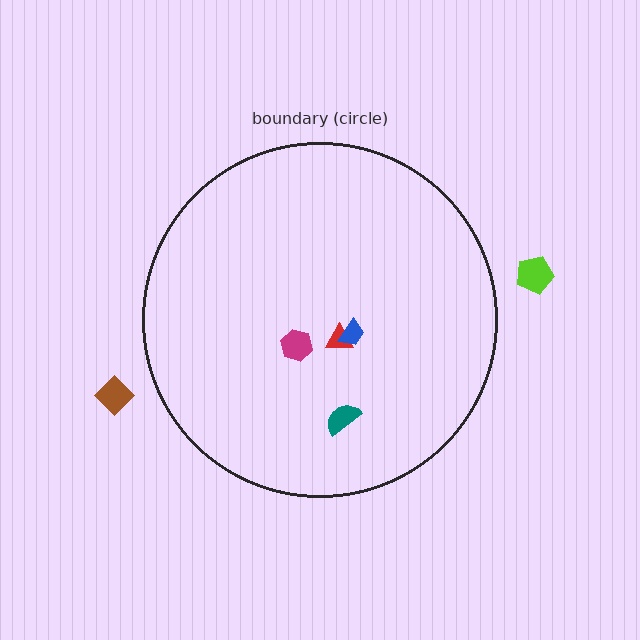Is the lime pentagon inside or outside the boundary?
Outside.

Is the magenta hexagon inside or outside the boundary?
Inside.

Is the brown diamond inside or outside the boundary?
Outside.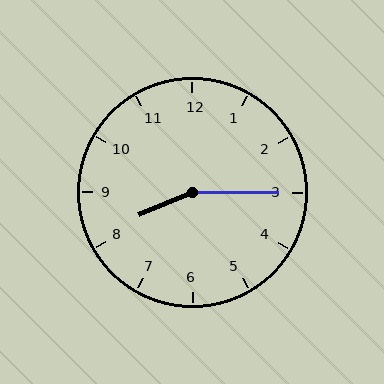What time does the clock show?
8:15.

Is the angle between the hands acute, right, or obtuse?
It is obtuse.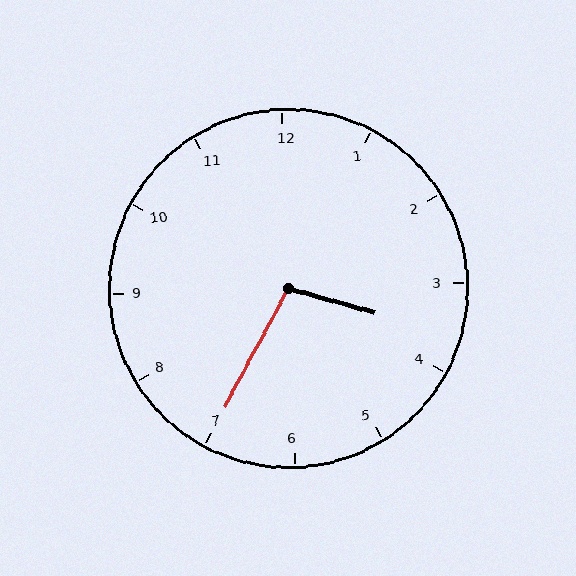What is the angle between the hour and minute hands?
Approximately 102 degrees.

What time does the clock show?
3:35.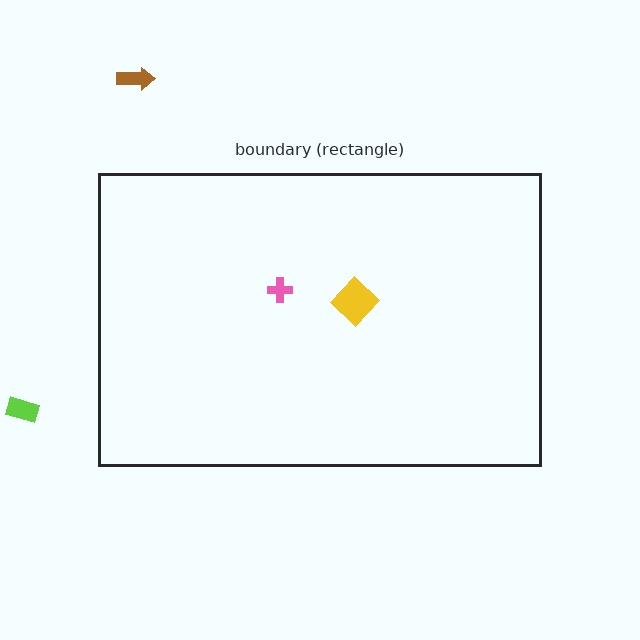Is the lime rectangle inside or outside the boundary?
Outside.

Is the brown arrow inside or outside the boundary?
Outside.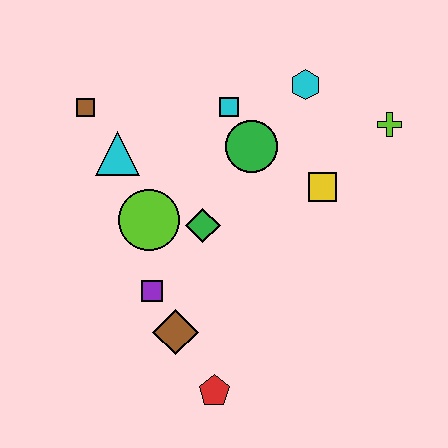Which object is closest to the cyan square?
The green circle is closest to the cyan square.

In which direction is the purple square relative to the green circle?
The purple square is below the green circle.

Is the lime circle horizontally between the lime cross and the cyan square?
No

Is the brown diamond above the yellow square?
No